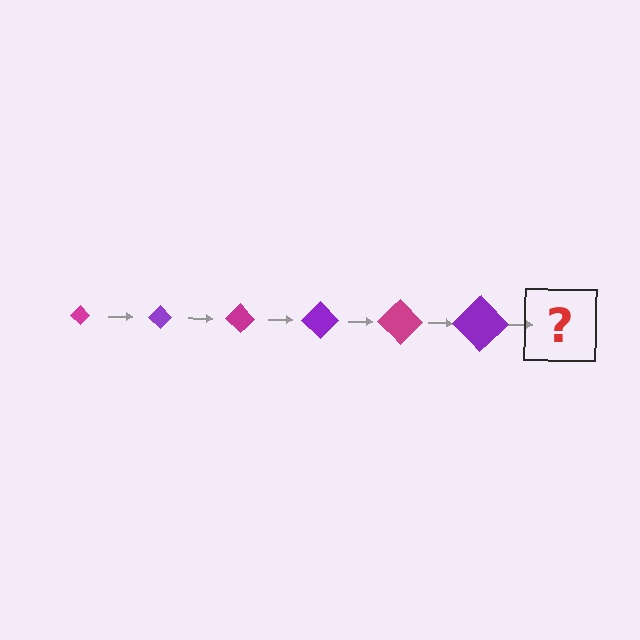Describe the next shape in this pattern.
It should be a magenta diamond, larger than the previous one.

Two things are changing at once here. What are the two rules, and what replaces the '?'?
The two rules are that the diamond grows larger each step and the color cycles through magenta and purple. The '?' should be a magenta diamond, larger than the previous one.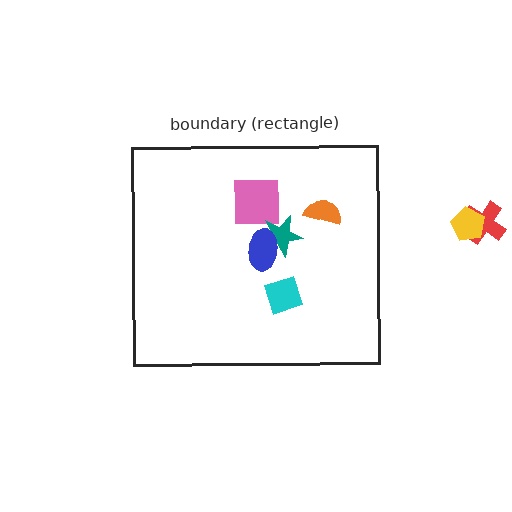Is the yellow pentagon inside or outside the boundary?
Outside.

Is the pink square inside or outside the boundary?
Inside.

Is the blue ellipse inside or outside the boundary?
Inside.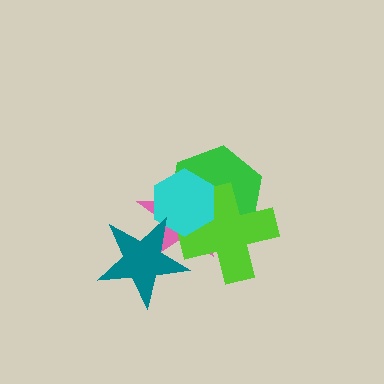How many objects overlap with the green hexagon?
3 objects overlap with the green hexagon.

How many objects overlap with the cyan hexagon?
4 objects overlap with the cyan hexagon.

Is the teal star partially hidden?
No, no other shape covers it.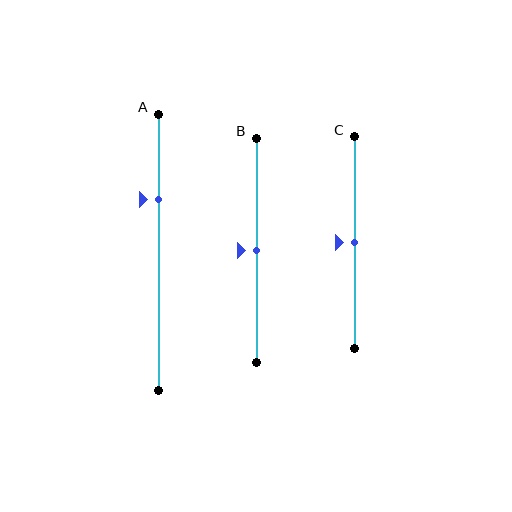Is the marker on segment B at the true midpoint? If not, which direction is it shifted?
Yes, the marker on segment B is at the true midpoint.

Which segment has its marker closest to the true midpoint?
Segment B has its marker closest to the true midpoint.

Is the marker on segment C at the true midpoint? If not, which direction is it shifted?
Yes, the marker on segment C is at the true midpoint.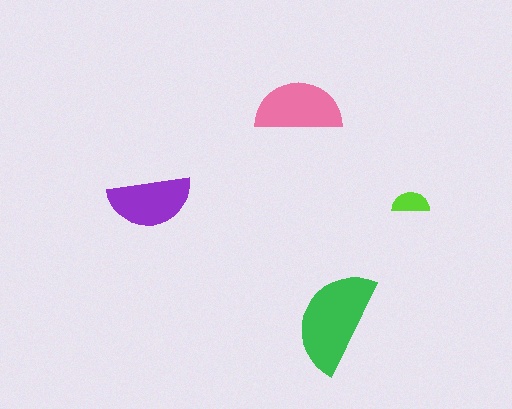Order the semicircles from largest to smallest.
the green one, the pink one, the purple one, the lime one.